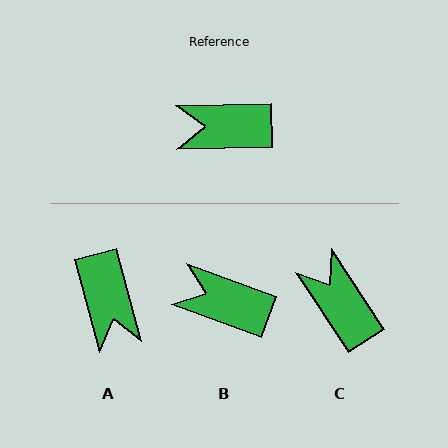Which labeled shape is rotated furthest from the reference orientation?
A, about 104 degrees away.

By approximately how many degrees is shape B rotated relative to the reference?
Approximately 21 degrees clockwise.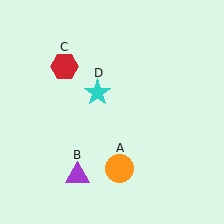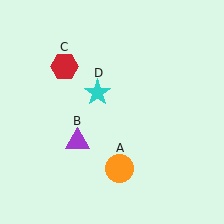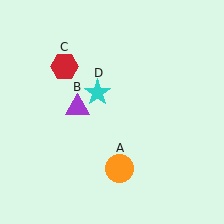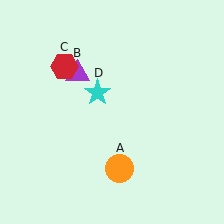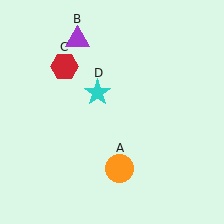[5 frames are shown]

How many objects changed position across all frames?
1 object changed position: purple triangle (object B).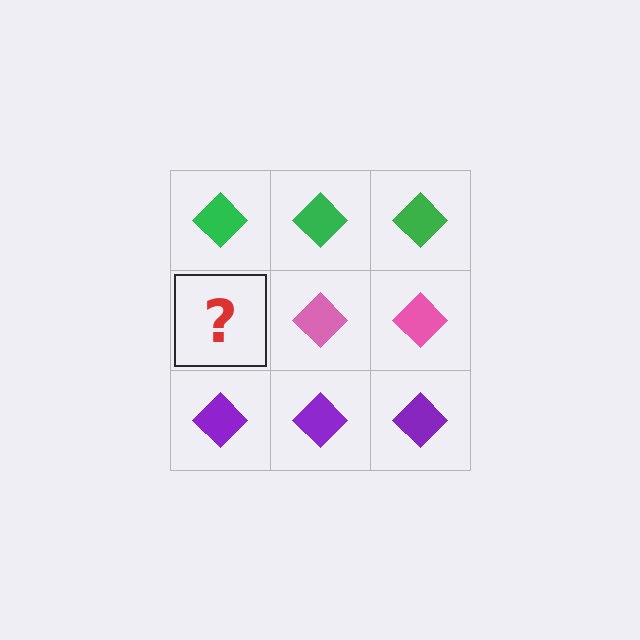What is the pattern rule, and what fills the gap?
The rule is that each row has a consistent color. The gap should be filled with a pink diamond.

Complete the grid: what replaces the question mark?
The question mark should be replaced with a pink diamond.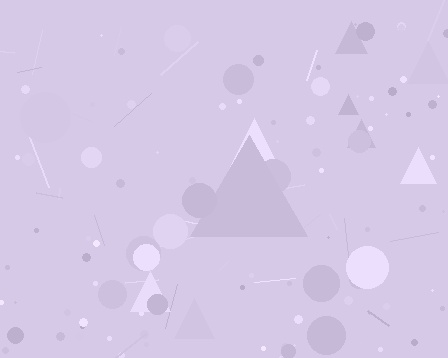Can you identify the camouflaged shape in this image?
The camouflaged shape is a triangle.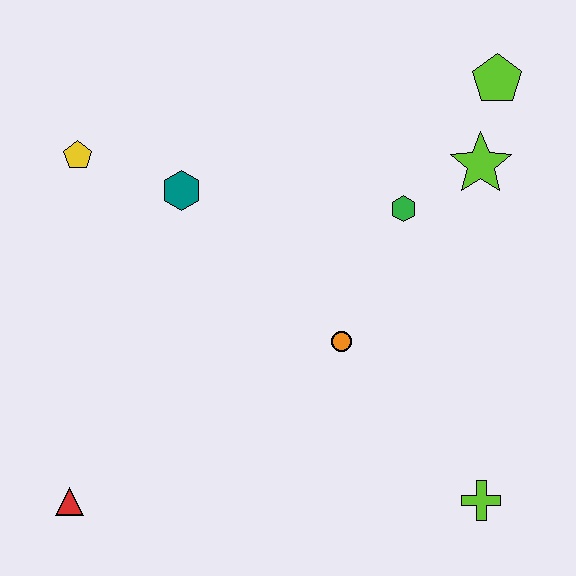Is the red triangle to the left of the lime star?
Yes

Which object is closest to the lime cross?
The orange circle is closest to the lime cross.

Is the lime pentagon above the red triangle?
Yes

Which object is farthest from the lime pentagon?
The red triangle is farthest from the lime pentagon.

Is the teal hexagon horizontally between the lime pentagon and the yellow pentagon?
Yes